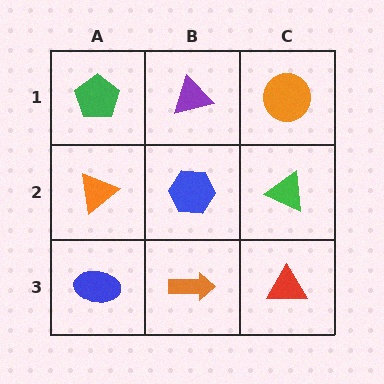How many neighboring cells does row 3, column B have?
3.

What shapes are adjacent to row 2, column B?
A purple triangle (row 1, column B), an orange arrow (row 3, column B), an orange triangle (row 2, column A), a green triangle (row 2, column C).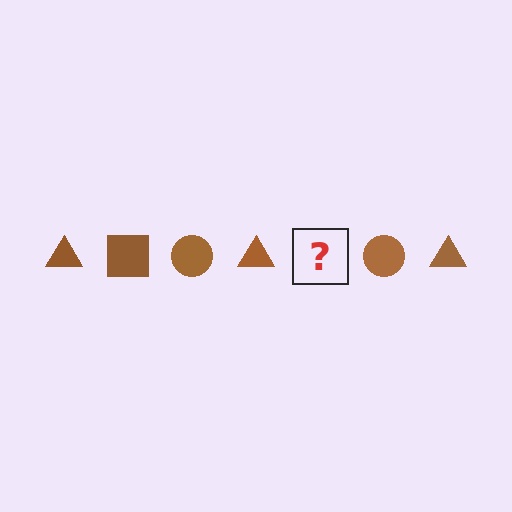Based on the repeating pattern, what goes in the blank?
The blank should be a brown square.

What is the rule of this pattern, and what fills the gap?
The rule is that the pattern cycles through triangle, square, circle shapes in brown. The gap should be filled with a brown square.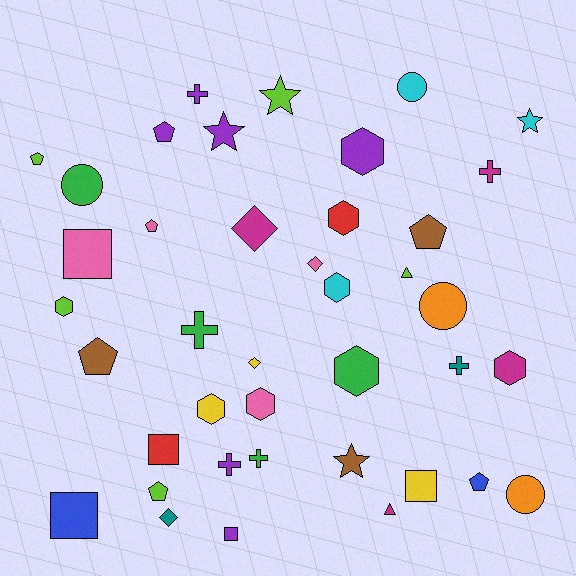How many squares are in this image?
There are 5 squares.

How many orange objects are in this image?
There are 2 orange objects.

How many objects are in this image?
There are 40 objects.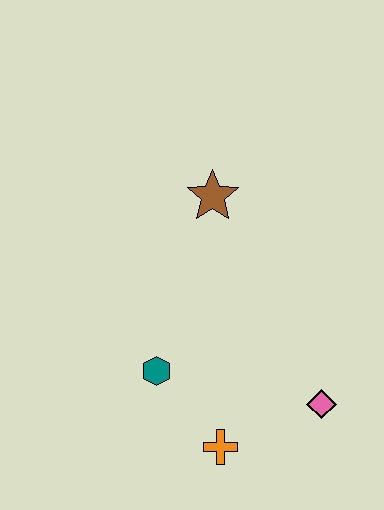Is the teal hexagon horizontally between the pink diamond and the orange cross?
No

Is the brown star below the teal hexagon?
No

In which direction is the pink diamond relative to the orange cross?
The pink diamond is to the right of the orange cross.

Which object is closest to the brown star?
The teal hexagon is closest to the brown star.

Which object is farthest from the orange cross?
The brown star is farthest from the orange cross.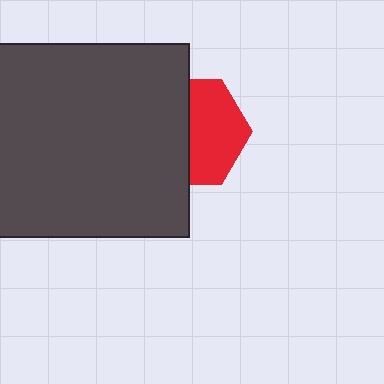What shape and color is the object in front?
The object in front is a dark gray square.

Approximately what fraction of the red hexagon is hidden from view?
Roughly 48% of the red hexagon is hidden behind the dark gray square.